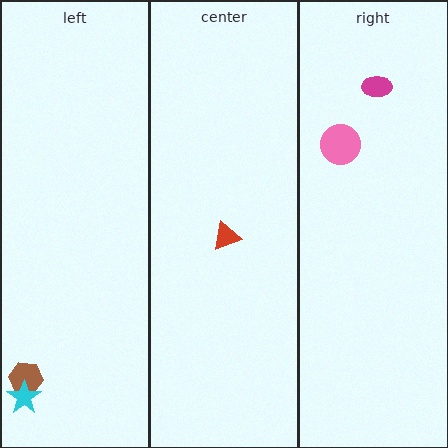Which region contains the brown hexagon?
The left region.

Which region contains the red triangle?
The center region.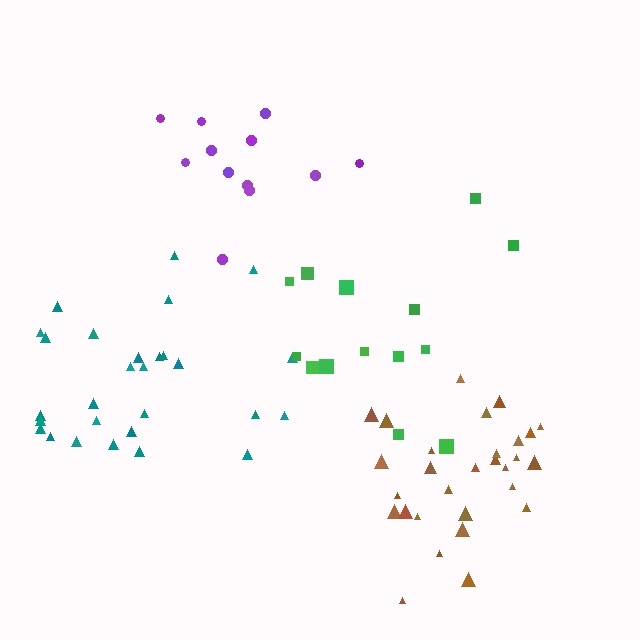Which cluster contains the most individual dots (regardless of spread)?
Brown (30).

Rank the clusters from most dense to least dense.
brown, teal, purple, green.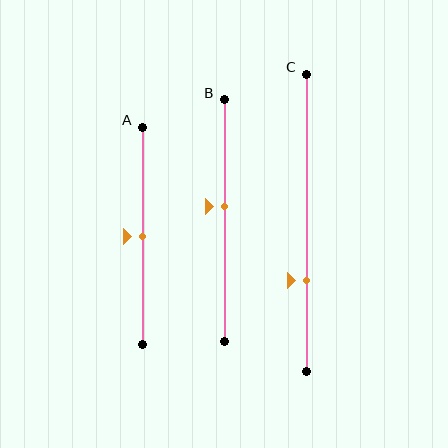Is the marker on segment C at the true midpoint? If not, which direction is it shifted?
No, the marker on segment C is shifted downward by about 19% of the segment length.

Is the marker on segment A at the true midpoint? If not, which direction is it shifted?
Yes, the marker on segment A is at the true midpoint.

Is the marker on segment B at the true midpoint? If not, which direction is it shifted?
No, the marker on segment B is shifted upward by about 6% of the segment length.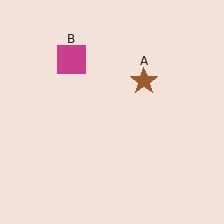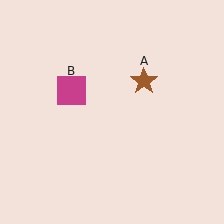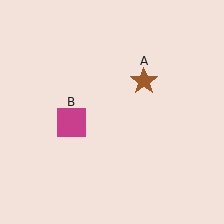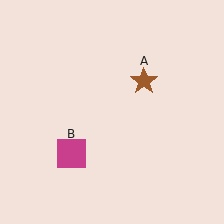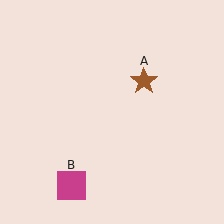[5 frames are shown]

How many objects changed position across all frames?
1 object changed position: magenta square (object B).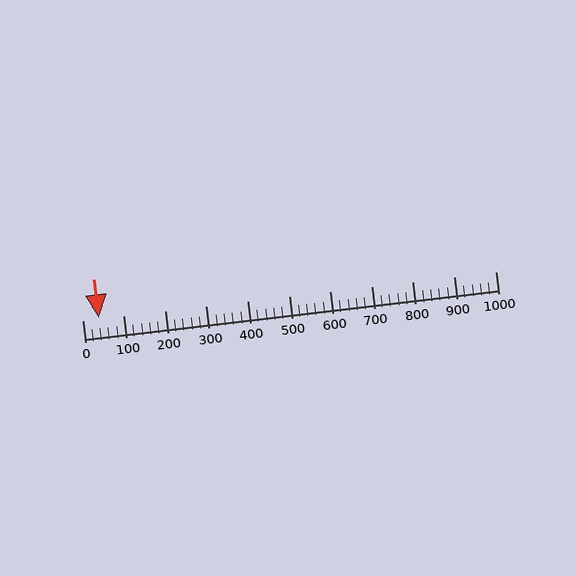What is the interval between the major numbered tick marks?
The major tick marks are spaced 100 units apart.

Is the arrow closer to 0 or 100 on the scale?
The arrow is closer to 0.